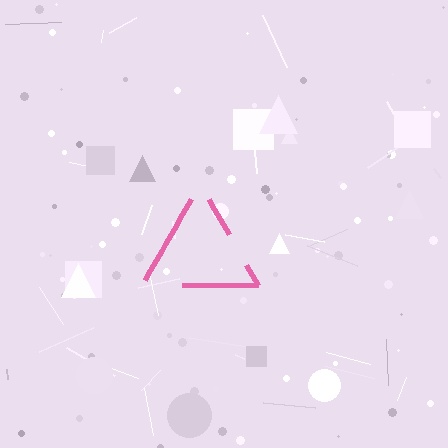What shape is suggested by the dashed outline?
The dashed outline suggests a triangle.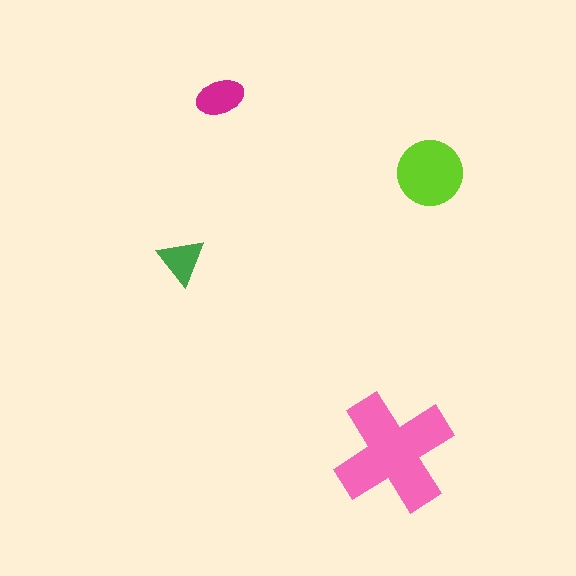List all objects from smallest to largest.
The green triangle, the magenta ellipse, the lime circle, the pink cross.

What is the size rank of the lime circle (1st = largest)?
2nd.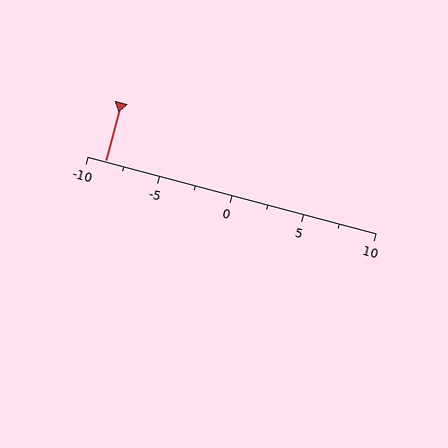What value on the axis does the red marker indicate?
The marker indicates approximately -8.8.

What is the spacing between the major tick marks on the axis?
The major ticks are spaced 5 apart.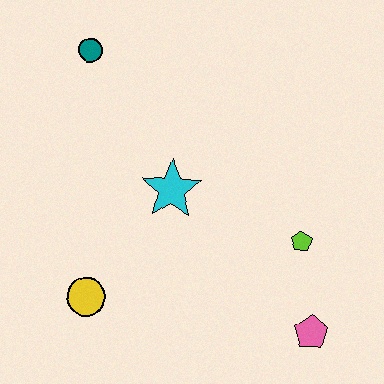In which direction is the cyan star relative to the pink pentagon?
The cyan star is to the left of the pink pentagon.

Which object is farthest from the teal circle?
The pink pentagon is farthest from the teal circle.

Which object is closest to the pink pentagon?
The lime pentagon is closest to the pink pentagon.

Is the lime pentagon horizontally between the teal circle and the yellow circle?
No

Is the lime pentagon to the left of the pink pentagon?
Yes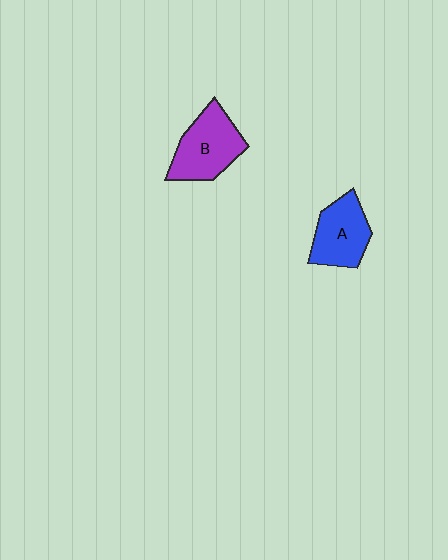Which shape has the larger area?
Shape B (purple).